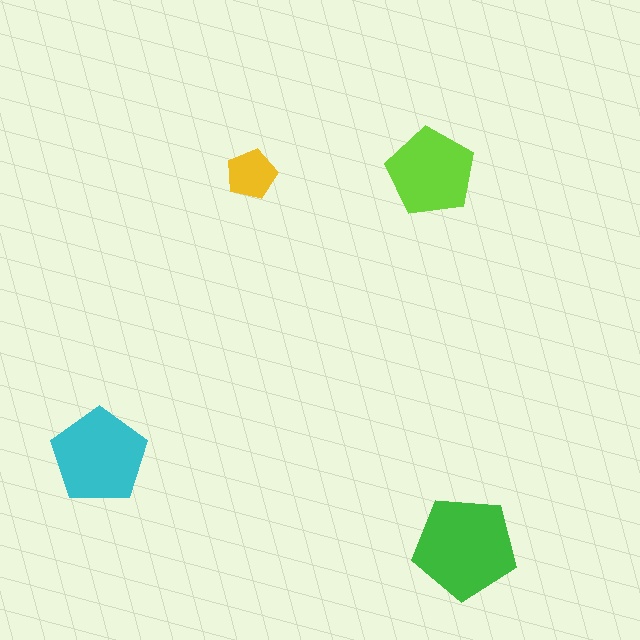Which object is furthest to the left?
The cyan pentagon is leftmost.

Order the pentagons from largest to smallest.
the green one, the cyan one, the lime one, the yellow one.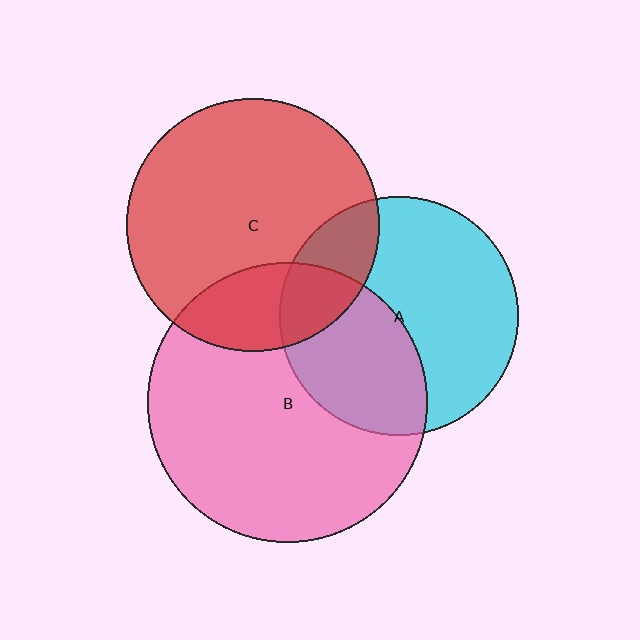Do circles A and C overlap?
Yes.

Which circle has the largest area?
Circle B (pink).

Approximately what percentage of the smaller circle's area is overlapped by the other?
Approximately 20%.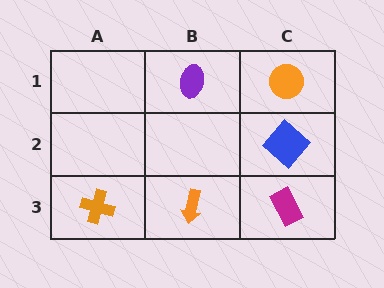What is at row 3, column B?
An orange arrow.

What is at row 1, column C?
An orange circle.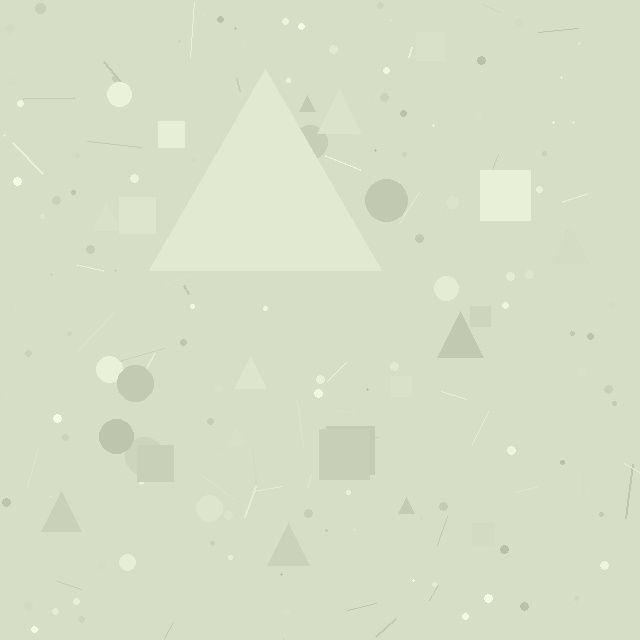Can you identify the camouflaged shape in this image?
The camouflaged shape is a triangle.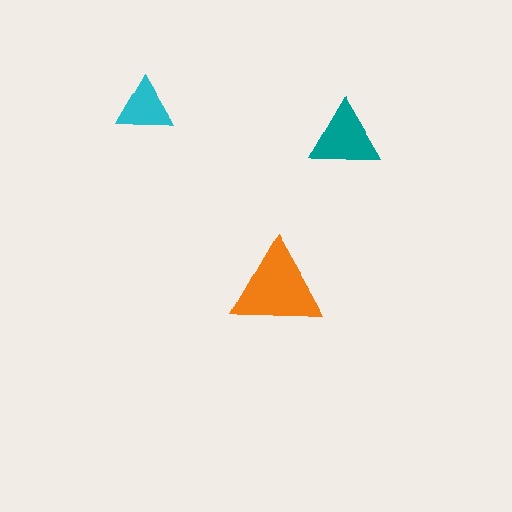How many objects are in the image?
There are 3 objects in the image.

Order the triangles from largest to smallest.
the orange one, the teal one, the cyan one.